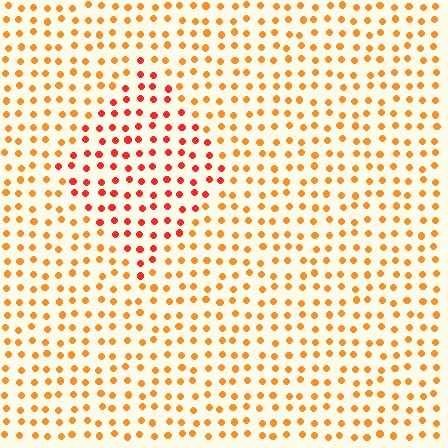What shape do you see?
I see a diamond.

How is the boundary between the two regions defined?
The boundary is defined purely by a slight shift in hue (about 30 degrees). Spacing, size, and orientation are identical on both sides.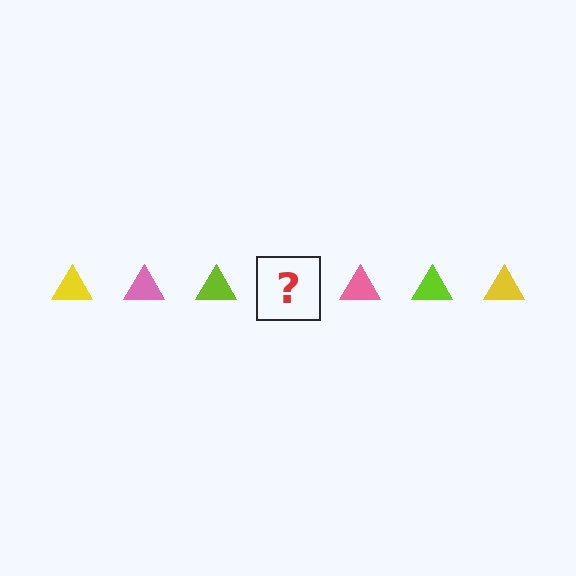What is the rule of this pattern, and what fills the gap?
The rule is that the pattern cycles through yellow, pink, lime triangles. The gap should be filled with a yellow triangle.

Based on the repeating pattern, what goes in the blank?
The blank should be a yellow triangle.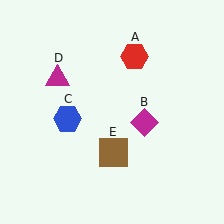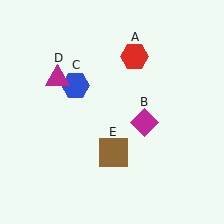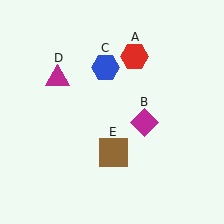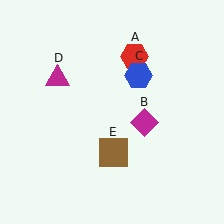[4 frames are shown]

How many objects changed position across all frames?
1 object changed position: blue hexagon (object C).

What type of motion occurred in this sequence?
The blue hexagon (object C) rotated clockwise around the center of the scene.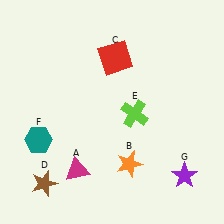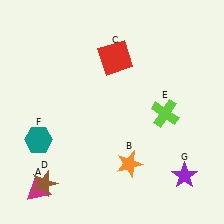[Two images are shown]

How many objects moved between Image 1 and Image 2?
2 objects moved between the two images.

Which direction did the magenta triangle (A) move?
The magenta triangle (A) moved left.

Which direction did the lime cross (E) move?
The lime cross (E) moved right.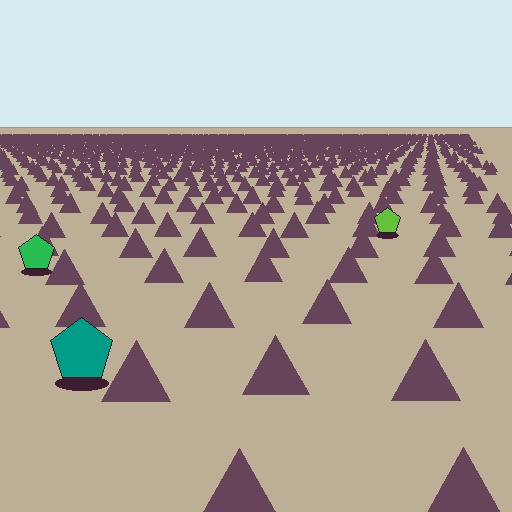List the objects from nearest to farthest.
From nearest to farthest: the teal pentagon, the green pentagon, the lime pentagon.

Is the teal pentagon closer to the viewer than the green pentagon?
Yes. The teal pentagon is closer — you can tell from the texture gradient: the ground texture is coarser near it.